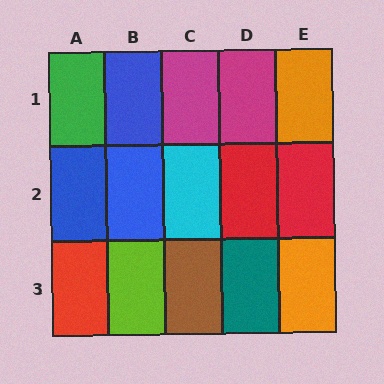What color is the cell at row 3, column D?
Teal.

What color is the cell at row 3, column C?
Brown.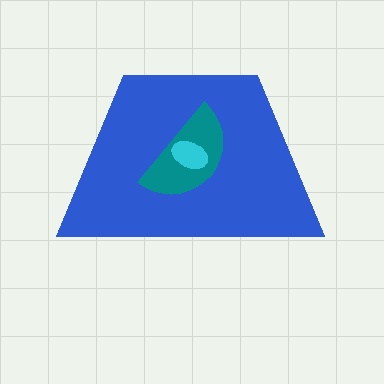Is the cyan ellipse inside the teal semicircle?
Yes.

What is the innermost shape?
The cyan ellipse.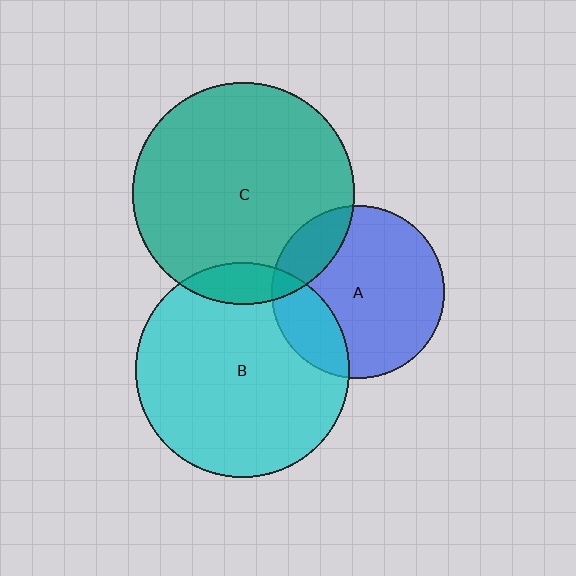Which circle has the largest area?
Circle C (teal).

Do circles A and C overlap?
Yes.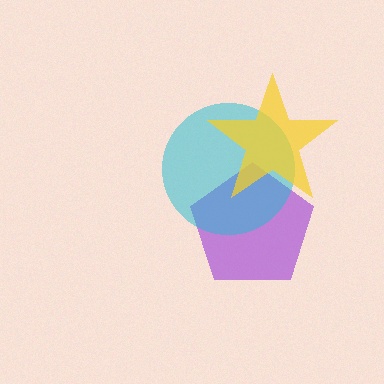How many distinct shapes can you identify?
There are 3 distinct shapes: a purple pentagon, a cyan circle, a yellow star.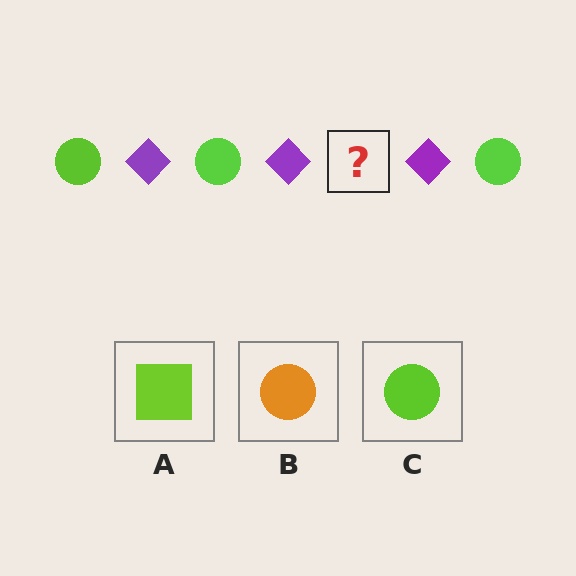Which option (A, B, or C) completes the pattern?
C.